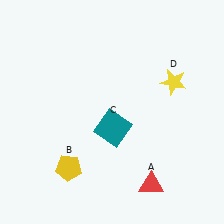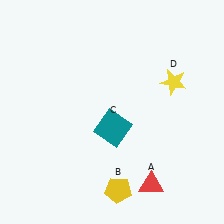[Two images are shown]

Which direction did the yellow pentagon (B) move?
The yellow pentagon (B) moved right.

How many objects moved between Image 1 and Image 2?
1 object moved between the two images.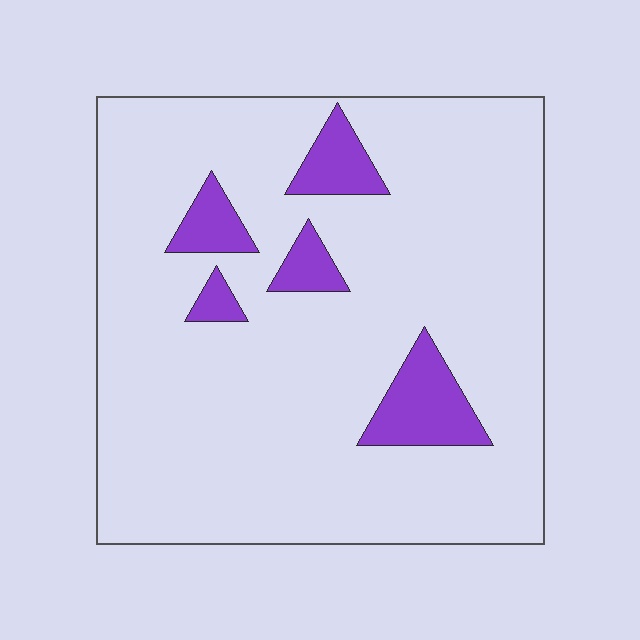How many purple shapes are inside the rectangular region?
5.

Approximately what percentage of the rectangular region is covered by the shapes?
Approximately 10%.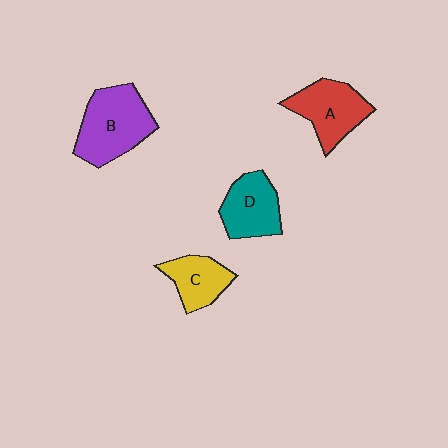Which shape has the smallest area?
Shape C (yellow).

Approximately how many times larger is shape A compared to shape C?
Approximately 1.4 times.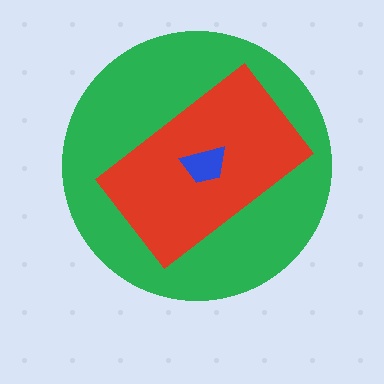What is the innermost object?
The blue trapezoid.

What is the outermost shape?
The green circle.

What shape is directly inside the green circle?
The red rectangle.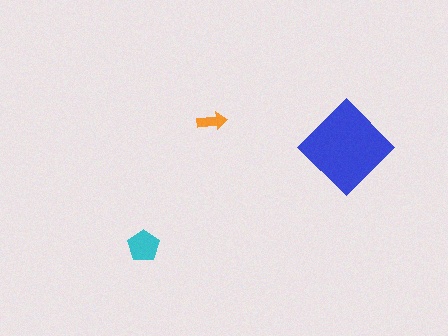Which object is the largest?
The blue diamond.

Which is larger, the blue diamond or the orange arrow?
The blue diamond.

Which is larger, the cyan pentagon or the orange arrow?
The cyan pentagon.